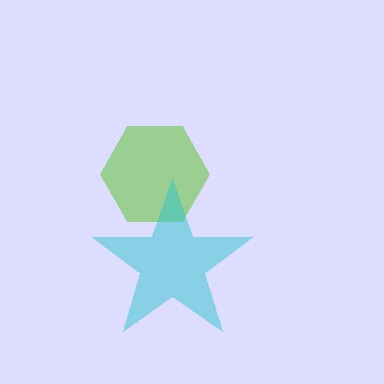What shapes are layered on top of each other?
The layered shapes are: a lime hexagon, a cyan star.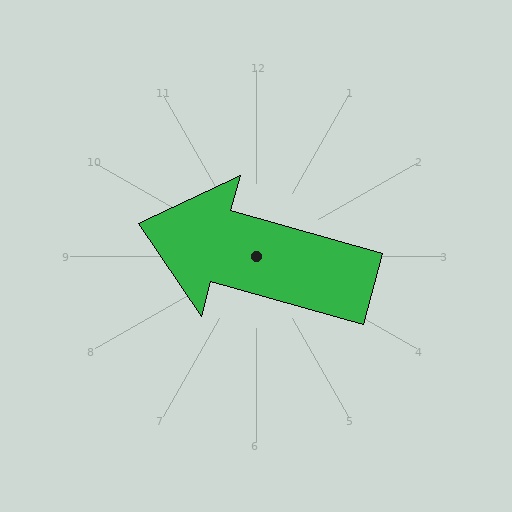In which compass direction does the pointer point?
West.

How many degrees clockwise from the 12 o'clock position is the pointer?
Approximately 286 degrees.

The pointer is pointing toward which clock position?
Roughly 10 o'clock.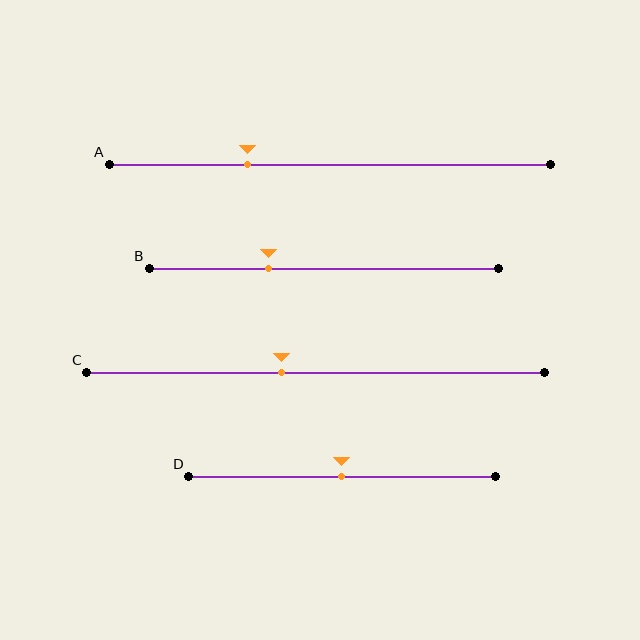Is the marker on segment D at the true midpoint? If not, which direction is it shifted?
Yes, the marker on segment D is at the true midpoint.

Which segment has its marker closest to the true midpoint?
Segment D has its marker closest to the true midpoint.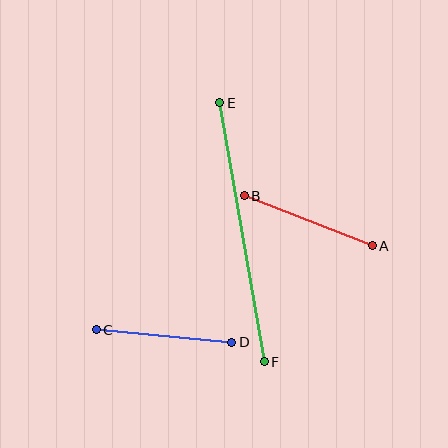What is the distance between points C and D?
The distance is approximately 136 pixels.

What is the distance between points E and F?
The distance is approximately 263 pixels.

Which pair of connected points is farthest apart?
Points E and F are farthest apart.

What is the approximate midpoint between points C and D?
The midpoint is at approximately (164, 336) pixels.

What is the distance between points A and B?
The distance is approximately 137 pixels.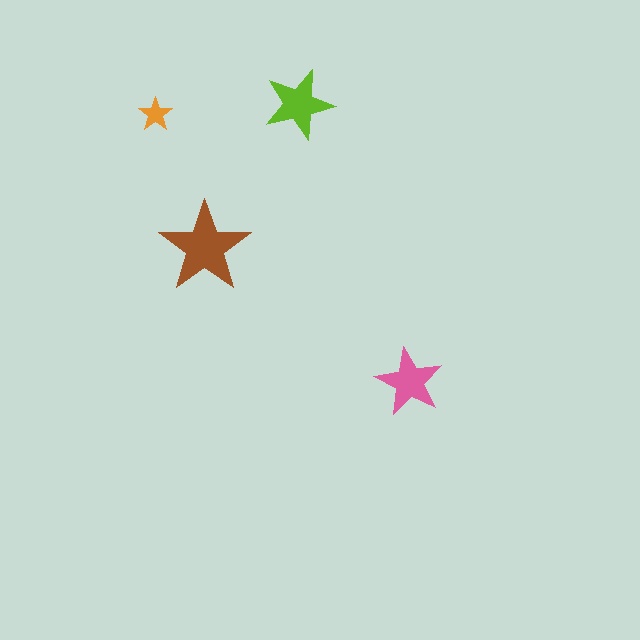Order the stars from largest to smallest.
the brown one, the lime one, the pink one, the orange one.